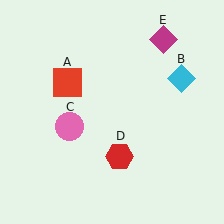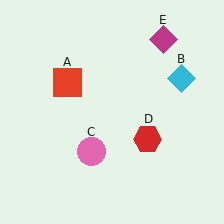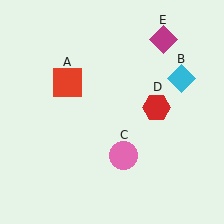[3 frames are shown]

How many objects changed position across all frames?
2 objects changed position: pink circle (object C), red hexagon (object D).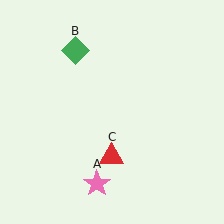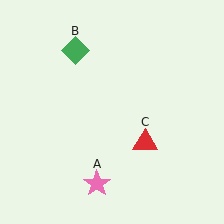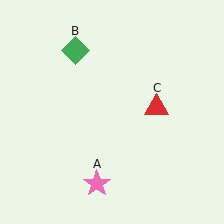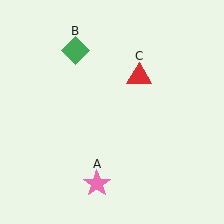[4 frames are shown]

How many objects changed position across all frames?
1 object changed position: red triangle (object C).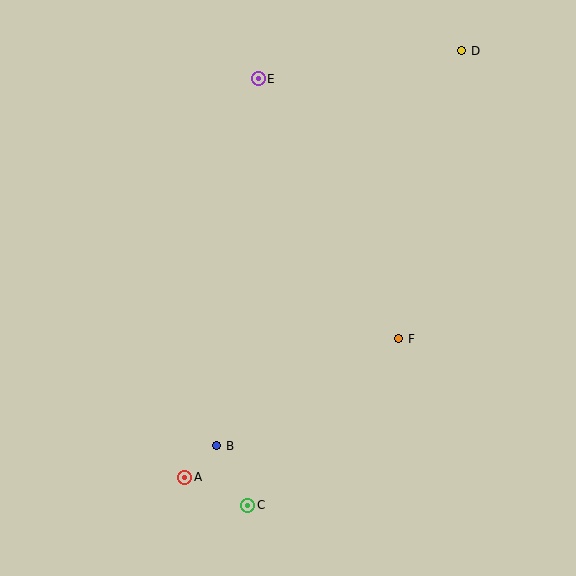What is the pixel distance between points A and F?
The distance between A and F is 255 pixels.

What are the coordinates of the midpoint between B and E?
The midpoint between B and E is at (237, 262).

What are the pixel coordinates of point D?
Point D is at (462, 51).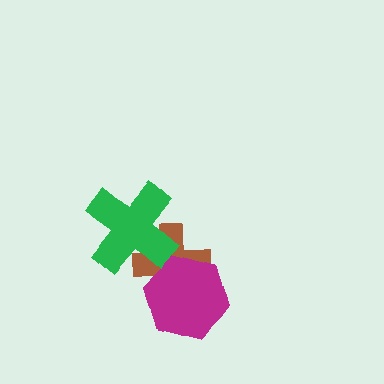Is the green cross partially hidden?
No, no other shape covers it.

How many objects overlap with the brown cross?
2 objects overlap with the brown cross.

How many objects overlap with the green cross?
1 object overlaps with the green cross.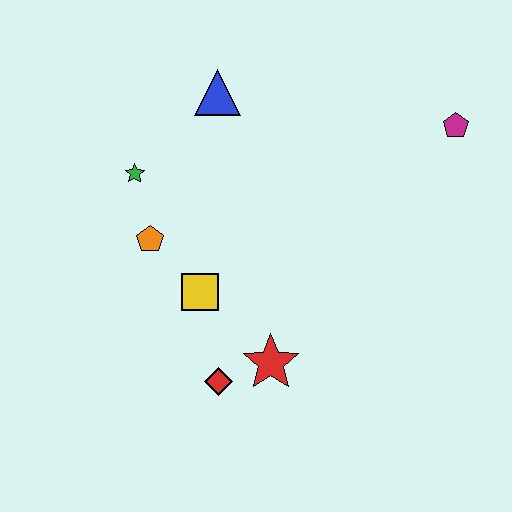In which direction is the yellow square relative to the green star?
The yellow square is below the green star.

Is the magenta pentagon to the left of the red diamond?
No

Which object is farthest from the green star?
The magenta pentagon is farthest from the green star.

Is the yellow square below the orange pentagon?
Yes